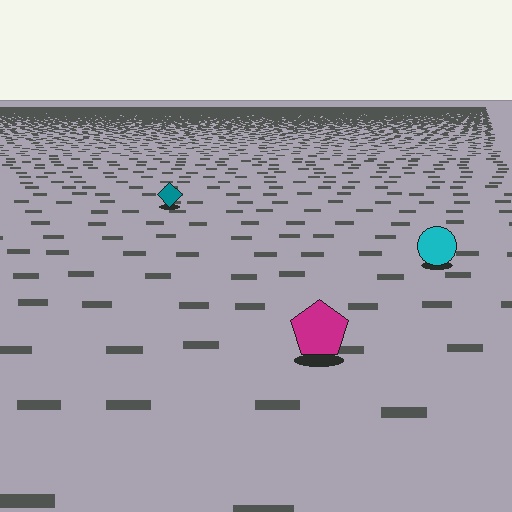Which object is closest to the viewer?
The magenta pentagon is closest. The texture marks near it are larger and more spread out.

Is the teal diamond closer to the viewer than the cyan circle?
No. The cyan circle is closer — you can tell from the texture gradient: the ground texture is coarser near it.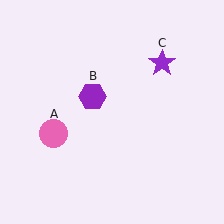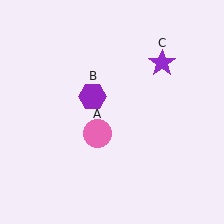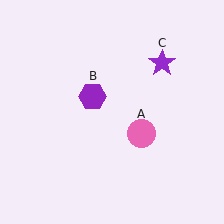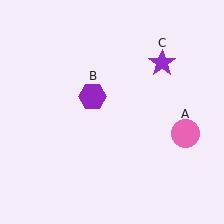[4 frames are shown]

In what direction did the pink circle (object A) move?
The pink circle (object A) moved right.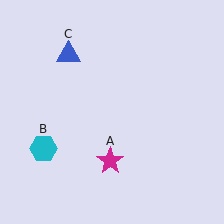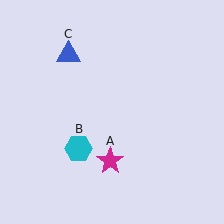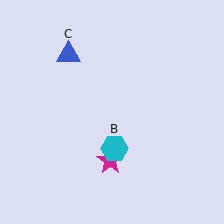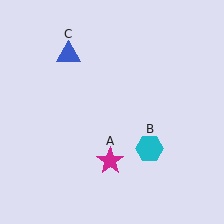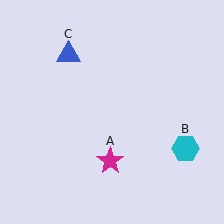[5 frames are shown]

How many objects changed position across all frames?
1 object changed position: cyan hexagon (object B).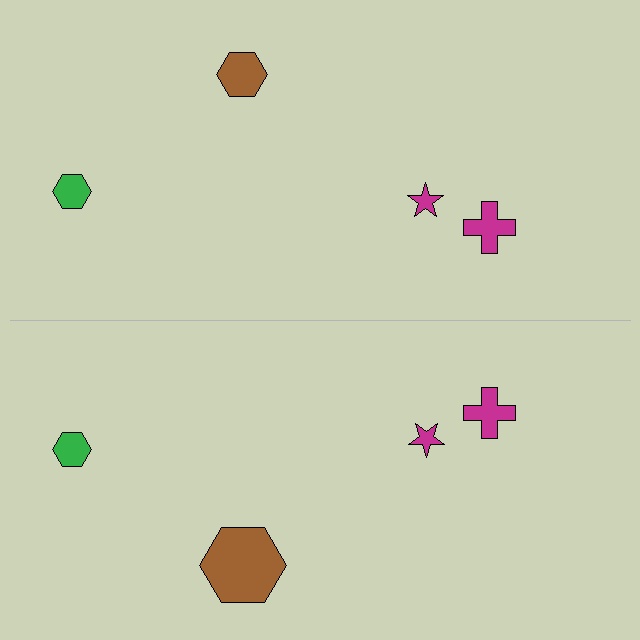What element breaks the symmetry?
The brown hexagon on the bottom side has a different size than its mirror counterpart.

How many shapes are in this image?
There are 8 shapes in this image.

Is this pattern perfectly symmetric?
No, the pattern is not perfectly symmetric. The brown hexagon on the bottom side has a different size than its mirror counterpart.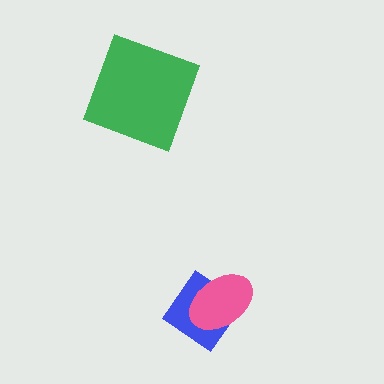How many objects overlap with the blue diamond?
1 object overlaps with the blue diamond.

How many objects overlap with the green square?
0 objects overlap with the green square.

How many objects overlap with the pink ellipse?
1 object overlaps with the pink ellipse.